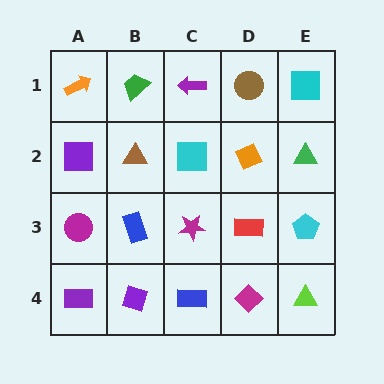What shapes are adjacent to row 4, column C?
A magenta star (row 3, column C), a purple diamond (row 4, column B), a magenta diamond (row 4, column D).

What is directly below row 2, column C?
A magenta star.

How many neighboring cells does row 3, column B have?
4.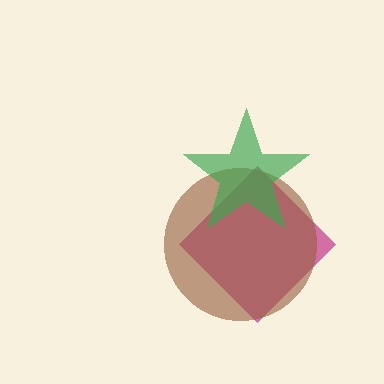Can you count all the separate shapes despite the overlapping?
Yes, there are 3 separate shapes.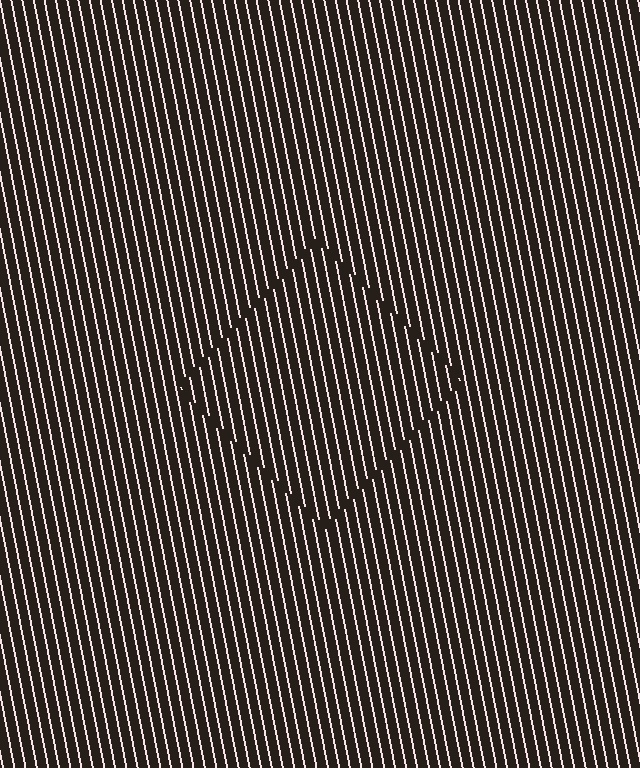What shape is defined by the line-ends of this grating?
An illusory square. The interior of the shape contains the same grating, shifted by half a period — the contour is defined by the phase discontinuity where line-ends from the inner and outer gratings abut.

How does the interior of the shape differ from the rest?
The interior of the shape contains the same grating, shifted by half a period — the contour is defined by the phase discontinuity where line-ends from the inner and outer gratings abut.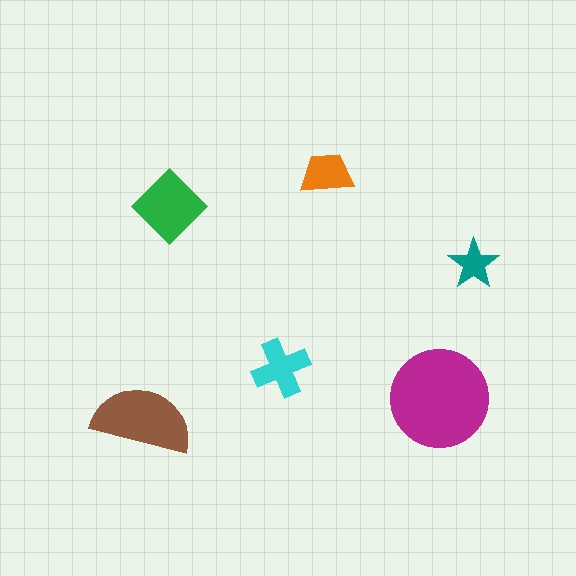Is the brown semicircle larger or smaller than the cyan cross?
Larger.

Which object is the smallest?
The teal star.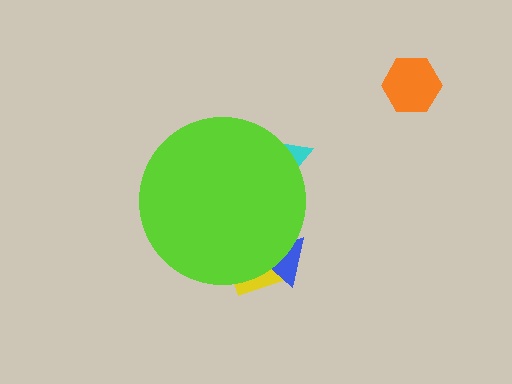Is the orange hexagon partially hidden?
No, the orange hexagon is fully visible.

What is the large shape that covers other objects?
A lime circle.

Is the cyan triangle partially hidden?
Yes, the cyan triangle is partially hidden behind the lime circle.